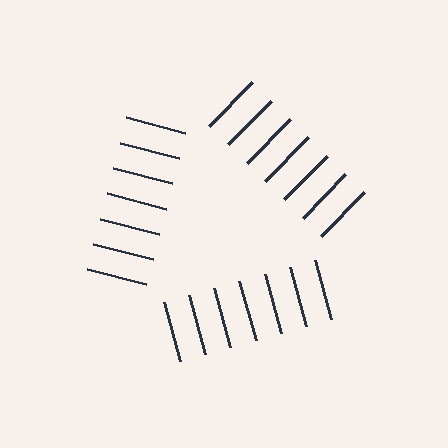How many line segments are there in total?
21 — 7 along each of the 3 edges.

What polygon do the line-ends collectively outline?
An illusory triangle — the line segments terminate on its edges but no continuous stroke is drawn.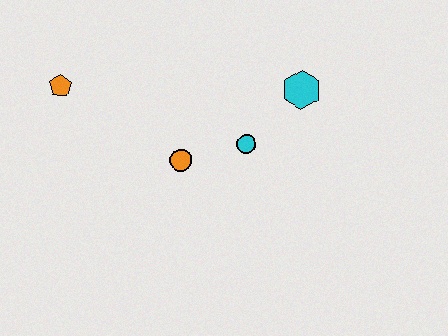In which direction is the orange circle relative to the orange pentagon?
The orange circle is to the right of the orange pentagon.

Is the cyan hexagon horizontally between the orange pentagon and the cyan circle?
No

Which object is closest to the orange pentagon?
The orange circle is closest to the orange pentagon.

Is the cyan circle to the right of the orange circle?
Yes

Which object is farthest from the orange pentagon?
The cyan hexagon is farthest from the orange pentagon.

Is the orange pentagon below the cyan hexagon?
Yes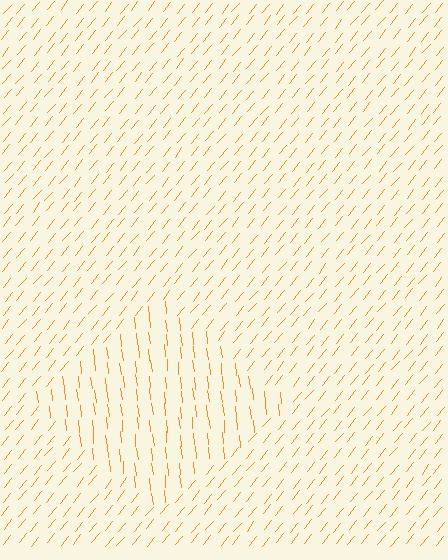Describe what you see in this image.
The image is filled with small orange line segments. A diamond region in the image has lines oriented differently from the surrounding lines, creating a visible texture boundary.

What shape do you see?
I see a diamond.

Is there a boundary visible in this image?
Yes, there is a texture boundary formed by a change in line orientation.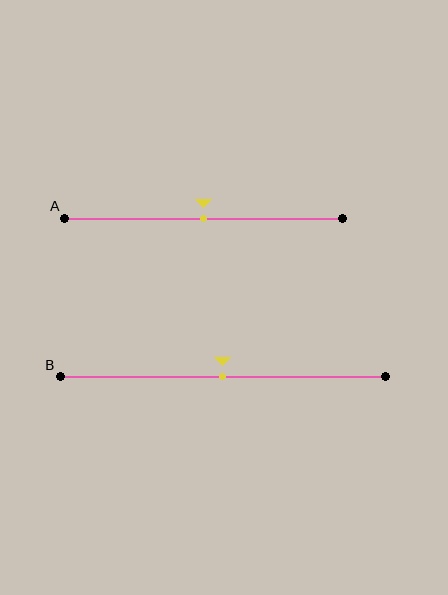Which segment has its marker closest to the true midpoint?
Segment A has its marker closest to the true midpoint.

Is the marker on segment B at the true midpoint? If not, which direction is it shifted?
Yes, the marker on segment B is at the true midpoint.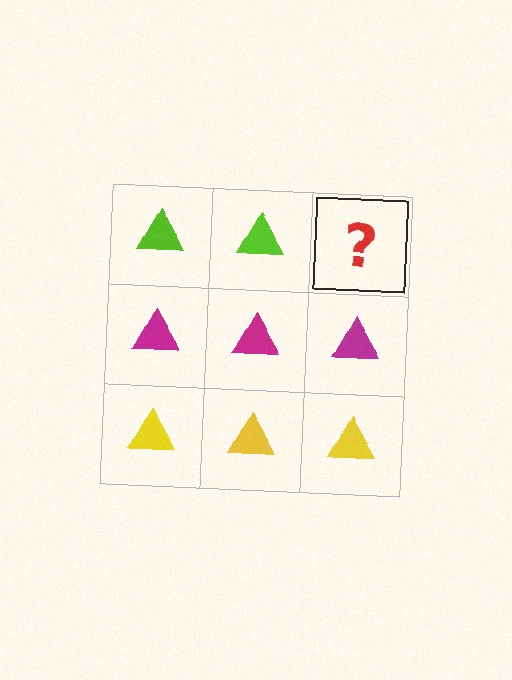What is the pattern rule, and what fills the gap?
The rule is that each row has a consistent color. The gap should be filled with a lime triangle.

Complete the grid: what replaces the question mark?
The question mark should be replaced with a lime triangle.